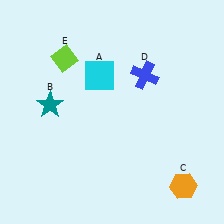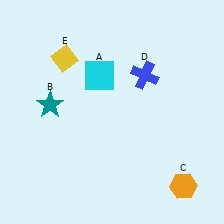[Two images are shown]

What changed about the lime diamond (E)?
In Image 1, E is lime. In Image 2, it changed to yellow.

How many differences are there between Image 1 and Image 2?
There is 1 difference between the two images.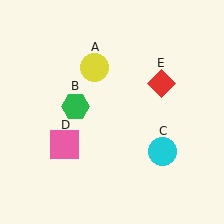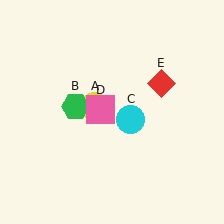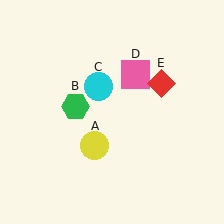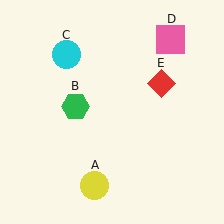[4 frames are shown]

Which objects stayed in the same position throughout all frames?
Green hexagon (object B) and red diamond (object E) remained stationary.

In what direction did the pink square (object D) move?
The pink square (object D) moved up and to the right.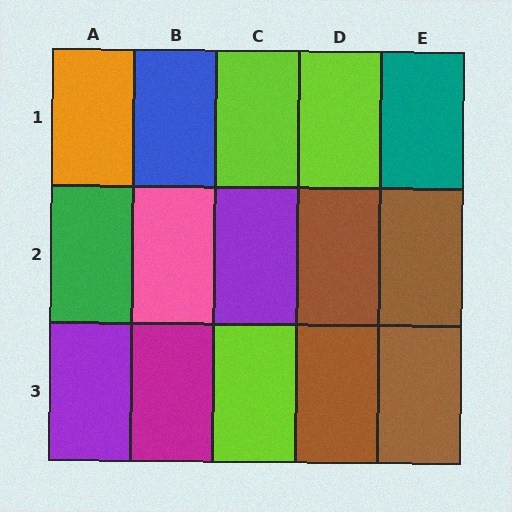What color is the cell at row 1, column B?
Blue.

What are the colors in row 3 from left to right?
Purple, magenta, lime, brown, brown.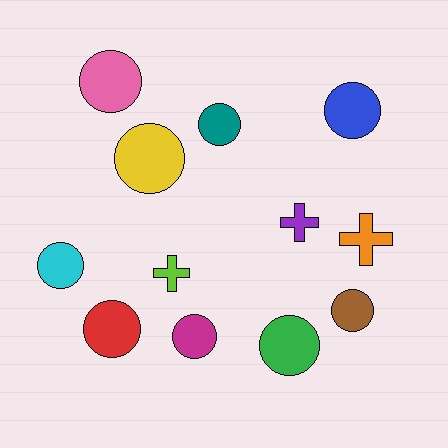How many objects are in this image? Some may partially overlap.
There are 12 objects.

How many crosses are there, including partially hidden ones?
There are 3 crosses.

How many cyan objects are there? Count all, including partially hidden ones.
There is 1 cyan object.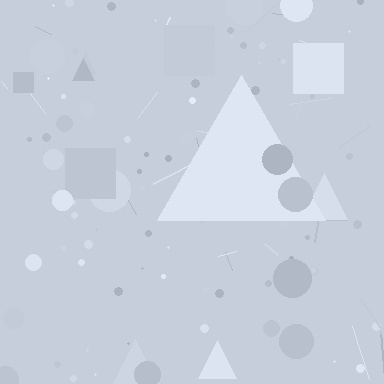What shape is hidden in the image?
A triangle is hidden in the image.